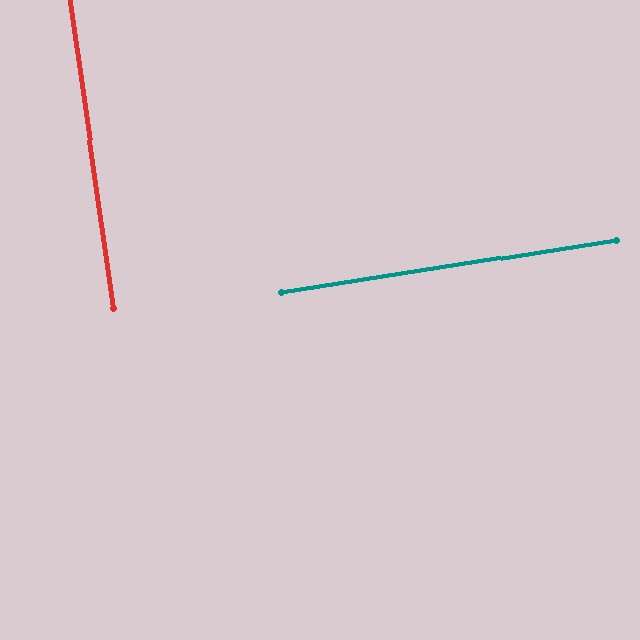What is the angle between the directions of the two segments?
Approximately 89 degrees.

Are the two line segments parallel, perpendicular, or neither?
Perpendicular — they meet at approximately 89°.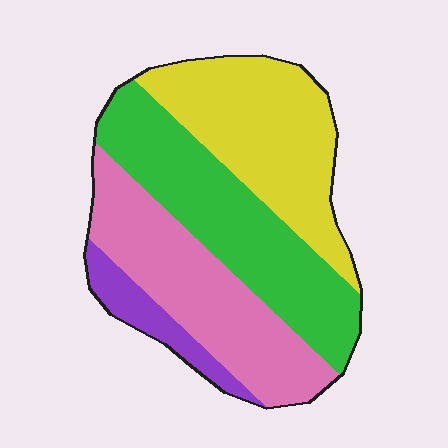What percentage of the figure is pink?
Pink takes up between a quarter and a half of the figure.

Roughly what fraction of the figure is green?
Green covers 32% of the figure.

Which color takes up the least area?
Purple, at roughly 10%.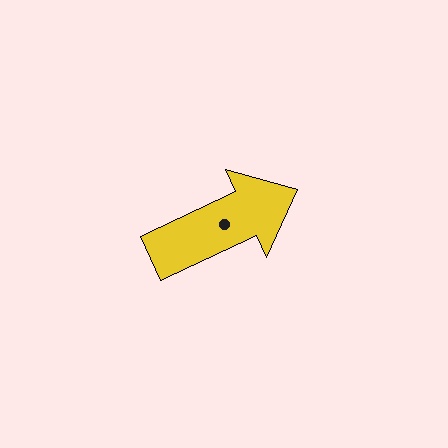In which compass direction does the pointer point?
Northeast.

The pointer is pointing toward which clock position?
Roughly 2 o'clock.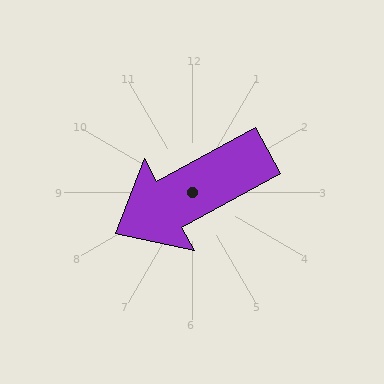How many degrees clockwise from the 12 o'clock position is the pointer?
Approximately 241 degrees.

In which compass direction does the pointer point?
Southwest.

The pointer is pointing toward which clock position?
Roughly 8 o'clock.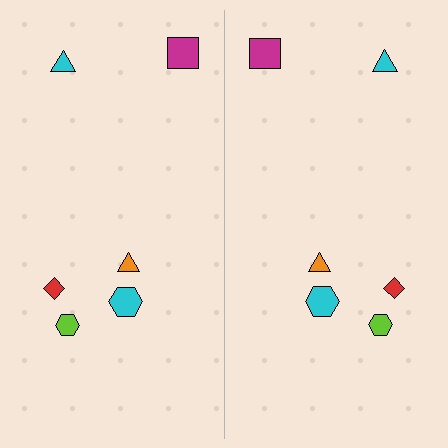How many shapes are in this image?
There are 12 shapes in this image.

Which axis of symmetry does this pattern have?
The pattern has a vertical axis of symmetry running through the center of the image.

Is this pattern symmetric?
Yes, this pattern has bilateral (reflection) symmetry.